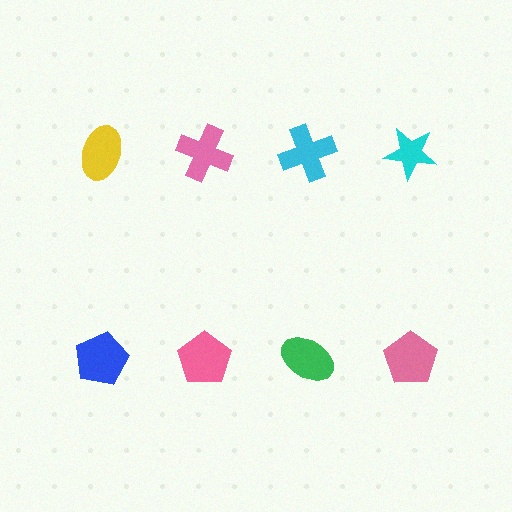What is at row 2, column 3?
A green ellipse.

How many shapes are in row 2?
4 shapes.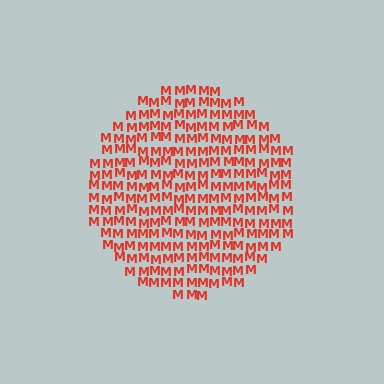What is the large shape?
The large shape is a circle.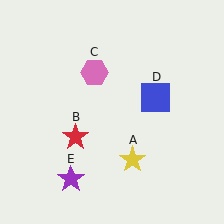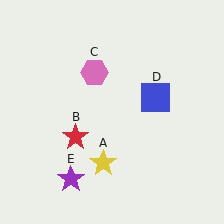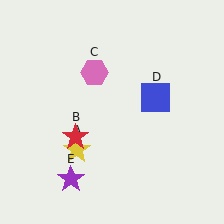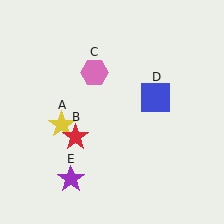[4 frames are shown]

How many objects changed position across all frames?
1 object changed position: yellow star (object A).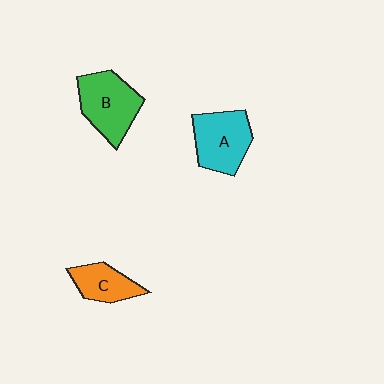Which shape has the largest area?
Shape B (green).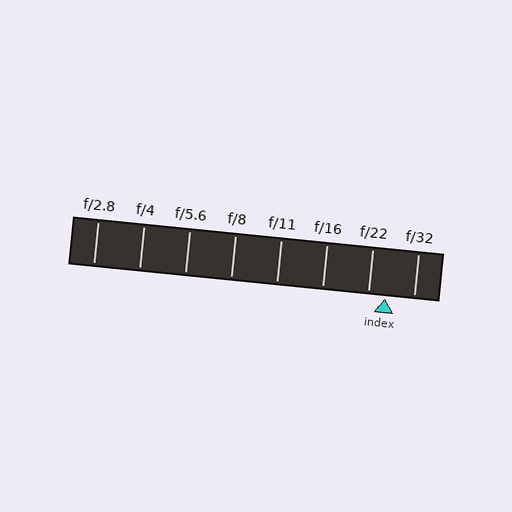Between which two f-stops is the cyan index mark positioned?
The index mark is between f/22 and f/32.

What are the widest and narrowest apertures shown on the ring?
The widest aperture shown is f/2.8 and the narrowest is f/32.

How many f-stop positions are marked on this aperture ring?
There are 8 f-stop positions marked.